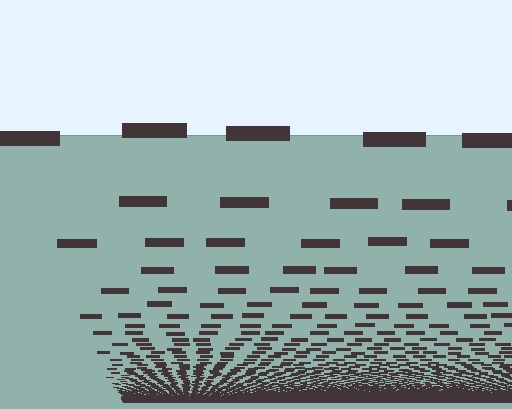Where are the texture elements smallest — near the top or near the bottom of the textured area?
Near the bottom.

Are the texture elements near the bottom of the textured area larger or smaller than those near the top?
Smaller. The gradient is inverted — elements near the bottom are smaller and denser.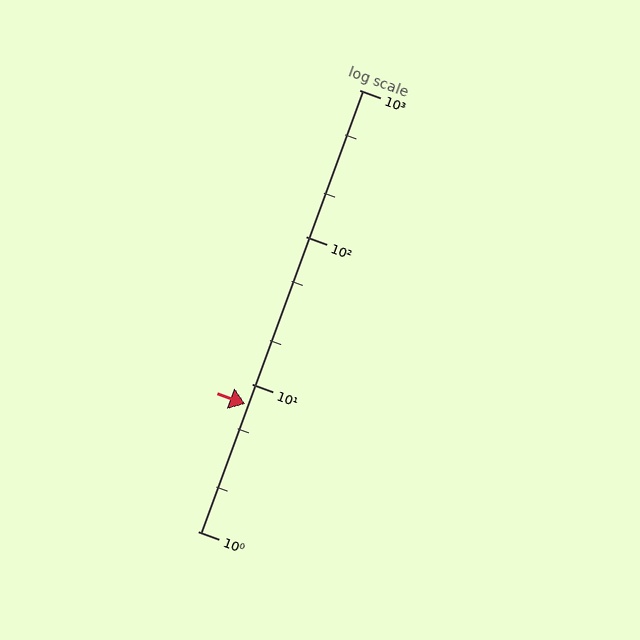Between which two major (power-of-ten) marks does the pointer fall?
The pointer is between 1 and 10.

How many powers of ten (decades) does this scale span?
The scale spans 3 decades, from 1 to 1000.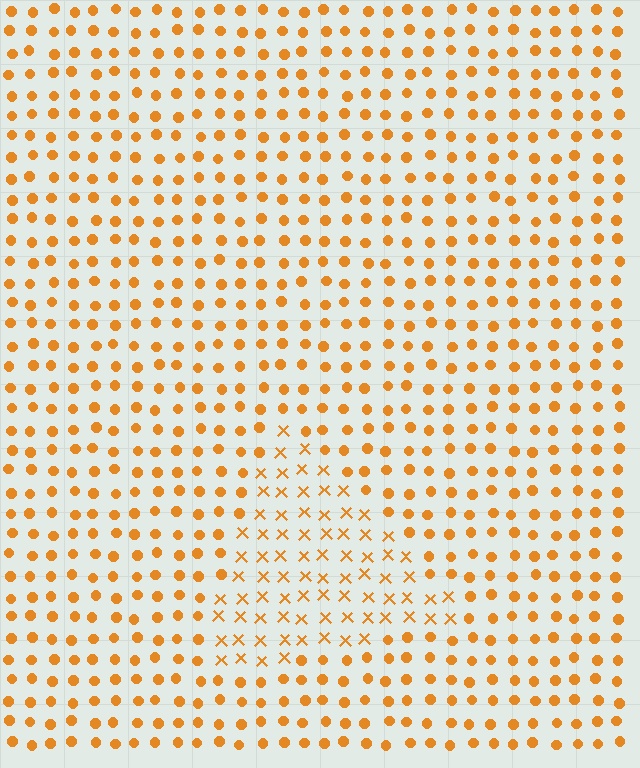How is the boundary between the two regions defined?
The boundary is defined by a change in element shape: X marks inside vs. circles outside. All elements share the same color and spacing.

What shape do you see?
I see a triangle.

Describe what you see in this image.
The image is filled with small orange elements arranged in a uniform grid. A triangle-shaped region contains X marks, while the surrounding area contains circles. The boundary is defined purely by the change in element shape.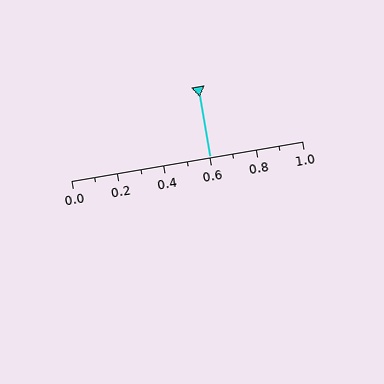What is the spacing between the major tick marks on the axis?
The major ticks are spaced 0.2 apart.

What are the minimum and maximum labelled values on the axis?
The axis runs from 0.0 to 1.0.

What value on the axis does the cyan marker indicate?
The marker indicates approximately 0.6.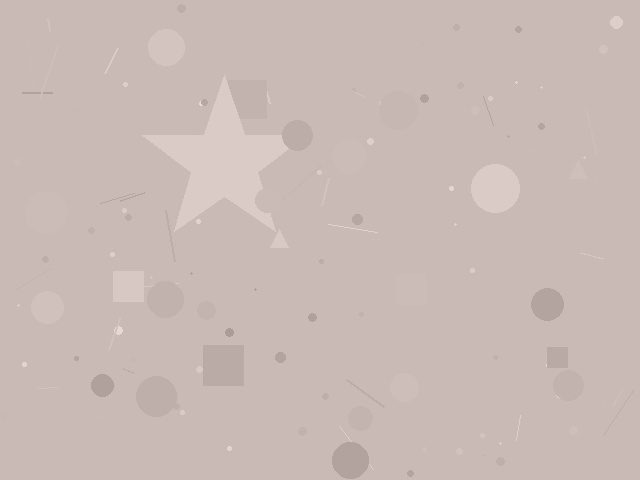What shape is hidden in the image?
A star is hidden in the image.